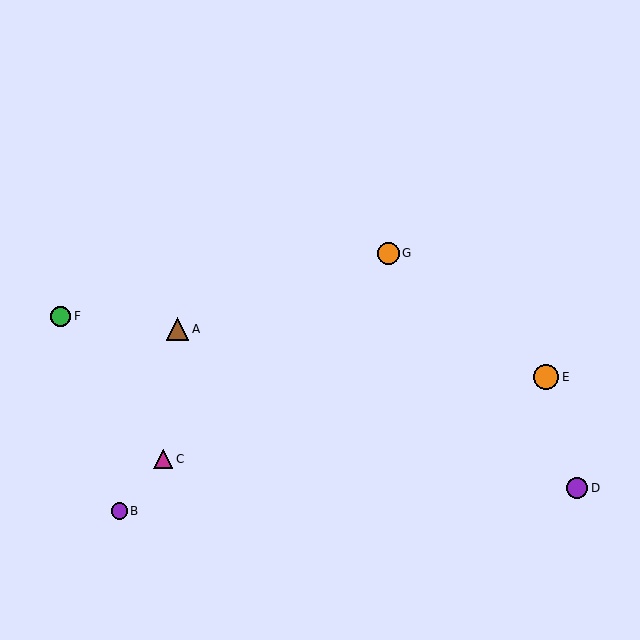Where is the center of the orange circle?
The center of the orange circle is at (546, 377).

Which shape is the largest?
The orange circle (labeled E) is the largest.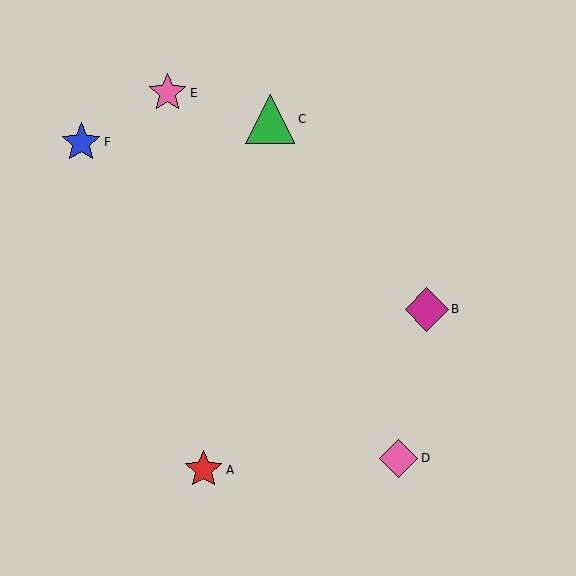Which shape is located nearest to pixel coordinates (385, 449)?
The pink diamond (labeled D) at (399, 458) is nearest to that location.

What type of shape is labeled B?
Shape B is a magenta diamond.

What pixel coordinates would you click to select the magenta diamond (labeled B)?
Click at (427, 309) to select the magenta diamond B.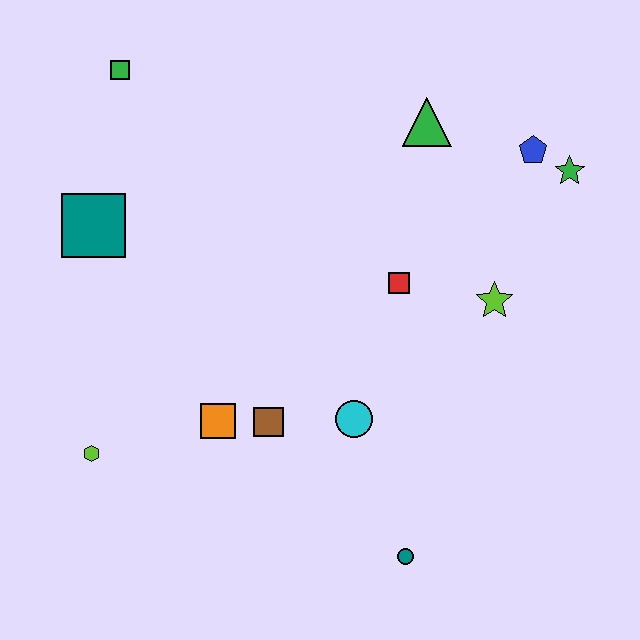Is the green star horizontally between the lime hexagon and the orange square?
No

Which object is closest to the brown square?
The orange square is closest to the brown square.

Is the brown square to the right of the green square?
Yes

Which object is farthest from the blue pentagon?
The lime hexagon is farthest from the blue pentagon.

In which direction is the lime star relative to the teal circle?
The lime star is above the teal circle.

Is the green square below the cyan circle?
No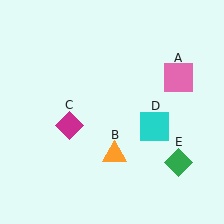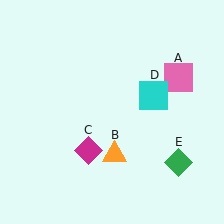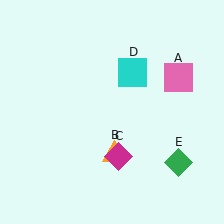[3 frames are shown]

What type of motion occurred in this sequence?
The magenta diamond (object C), cyan square (object D) rotated counterclockwise around the center of the scene.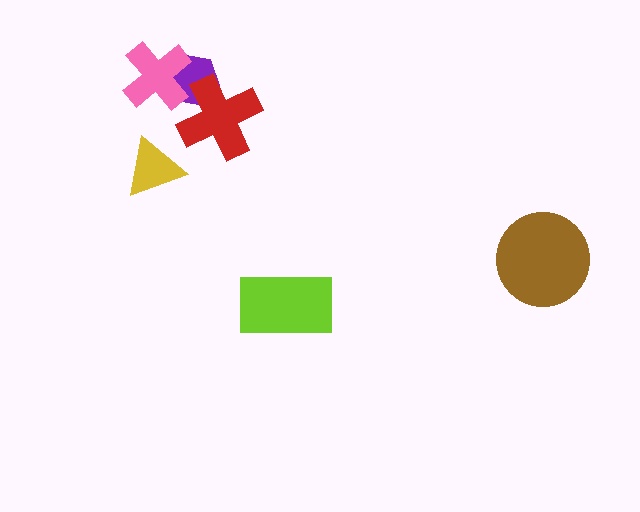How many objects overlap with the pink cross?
1 object overlaps with the pink cross.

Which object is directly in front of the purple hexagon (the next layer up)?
The red cross is directly in front of the purple hexagon.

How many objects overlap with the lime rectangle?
0 objects overlap with the lime rectangle.